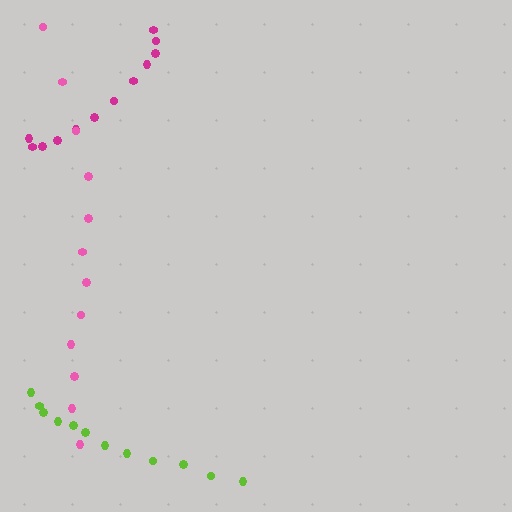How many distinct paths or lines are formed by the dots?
There are 3 distinct paths.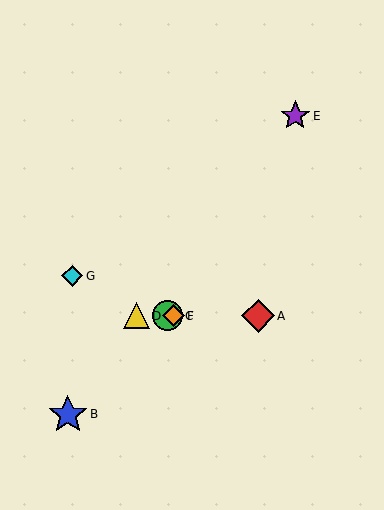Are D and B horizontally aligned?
No, D is at y≈316 and B is at y≈414.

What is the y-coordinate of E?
Object E is at y≈116.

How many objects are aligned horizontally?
4 objects (A, C, D, F) are aligned horizontally.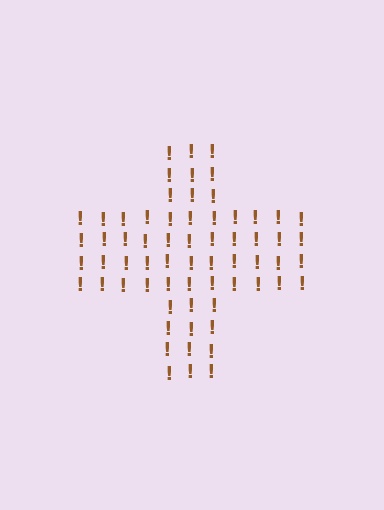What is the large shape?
The large shape is a cross.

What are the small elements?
The small elements are exclamation marks.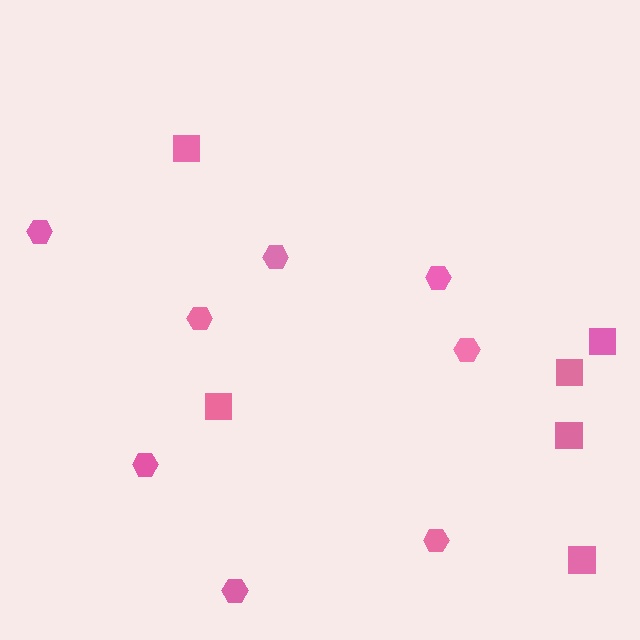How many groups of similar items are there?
There are 2 groups: one group of hexagons (8) and one group of squares (6).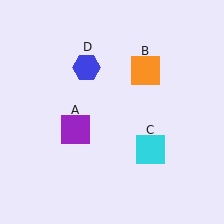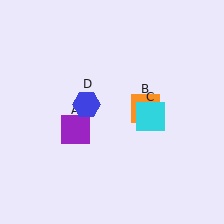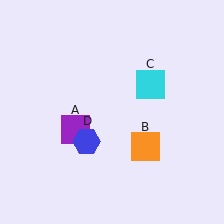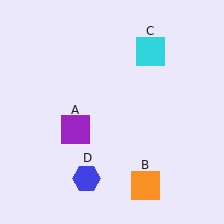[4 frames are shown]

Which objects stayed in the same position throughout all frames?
Purple square (object A) remained stationary.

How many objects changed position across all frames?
3 objects changed position: orange square (object B), cyan square (object C), blue hexagon (object D).